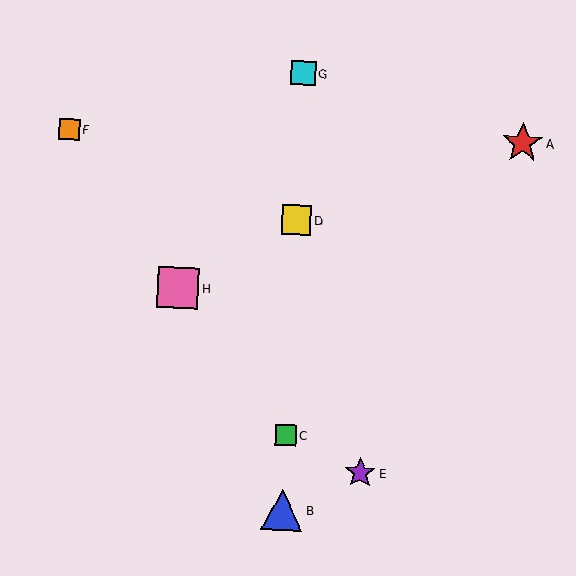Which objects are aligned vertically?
Objects B, C, D, G are aligned vertically.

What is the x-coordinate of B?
Object B is at x≈282.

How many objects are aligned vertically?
4 objects (B, C, D, G) are aligned vertically.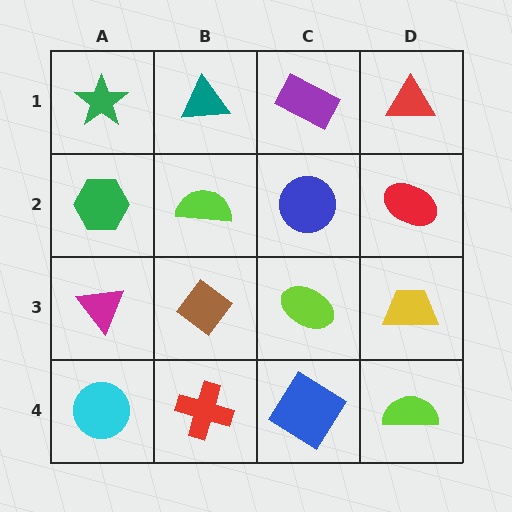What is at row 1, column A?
A green star.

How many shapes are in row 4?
4 shapes.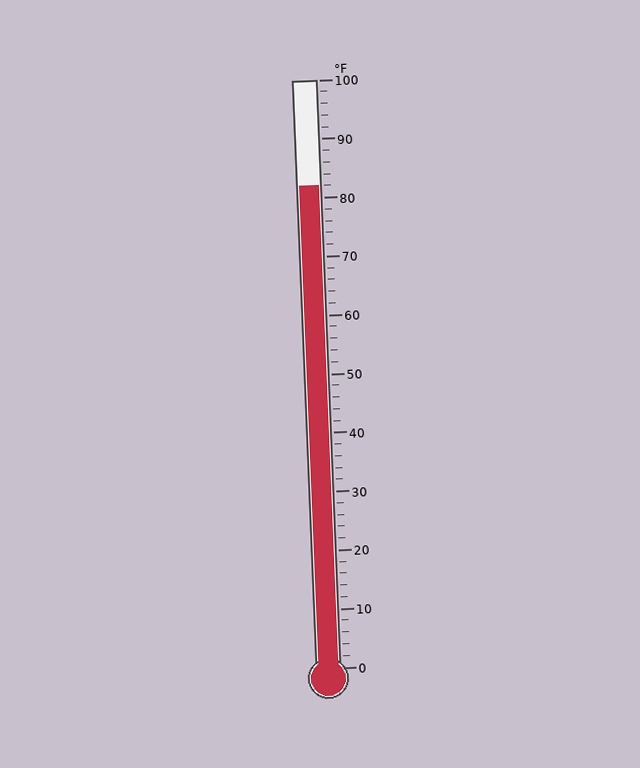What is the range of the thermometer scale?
The thermometer scale ranges from 0°F to 100°F.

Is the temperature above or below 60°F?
The temperature is above 60°F.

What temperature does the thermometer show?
The thermometer shows approximately 82°F.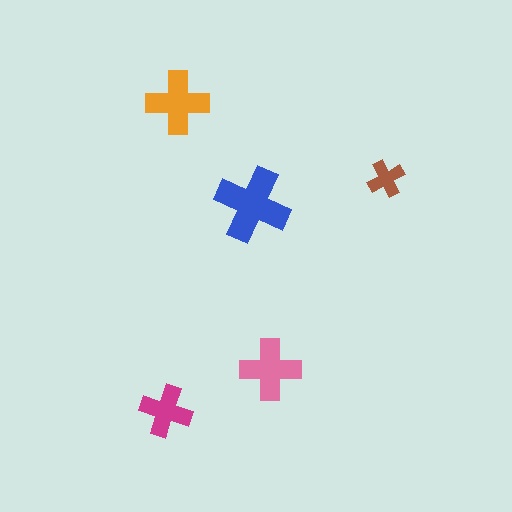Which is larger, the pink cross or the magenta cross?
The pink one.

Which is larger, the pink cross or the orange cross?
The orange one.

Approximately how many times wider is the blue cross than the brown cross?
About 2 times wider.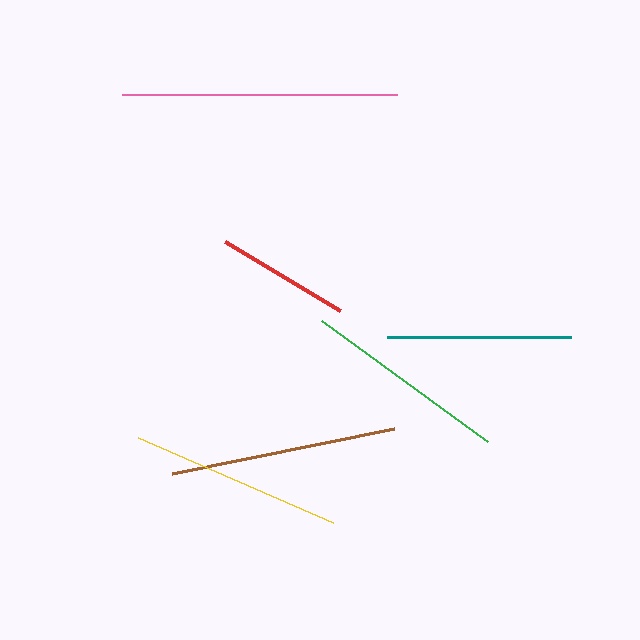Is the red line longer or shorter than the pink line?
The pink line is longer than the red line.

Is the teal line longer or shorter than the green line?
The green line is longer than the teal line.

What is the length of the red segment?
The red segment is approximately 134 pixels long.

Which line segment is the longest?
The pink line is the longest at approximately 275 pixels.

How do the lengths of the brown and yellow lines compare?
The brown and yellow lines are approximately the same length.